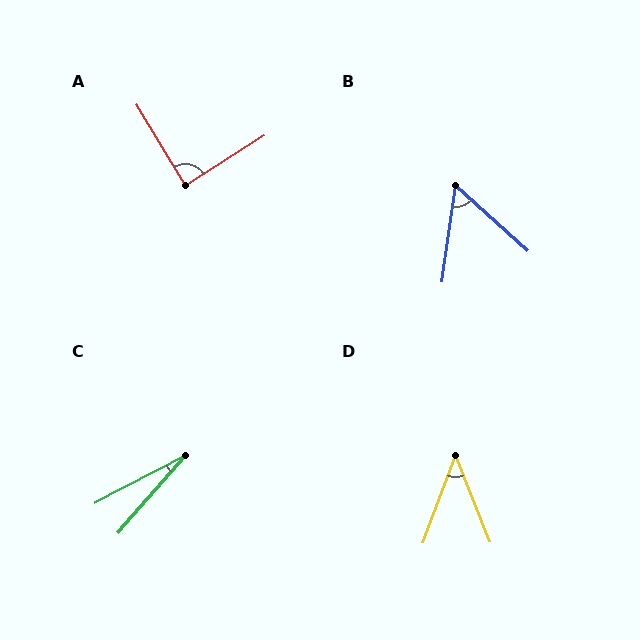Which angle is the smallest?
C, at approximately 21 degrees.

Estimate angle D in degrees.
Approximately 42 degrees.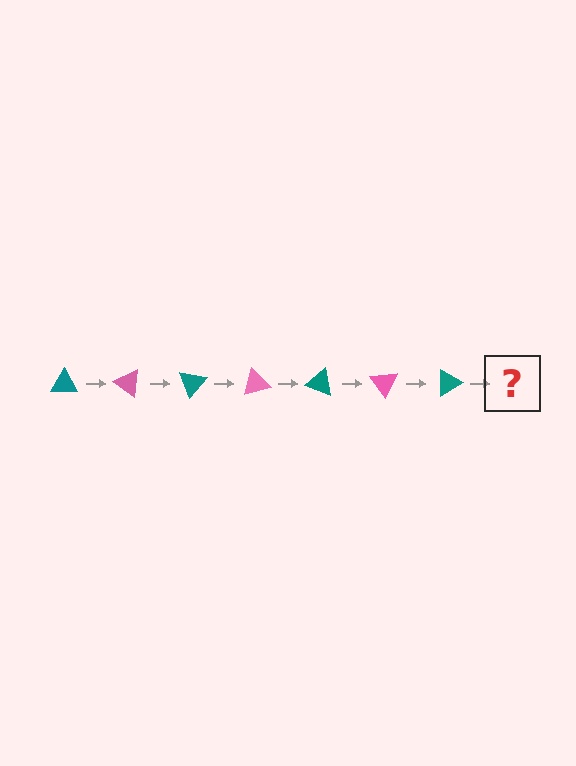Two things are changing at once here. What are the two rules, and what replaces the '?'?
The two rules are that it rotates 35 degrees each step and the color cycles through teal and pink. The '?' should be a pink triangle, rotated 245 degrees from the start.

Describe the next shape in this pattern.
It should be a pink triangle, rotated 245 degrees from the start.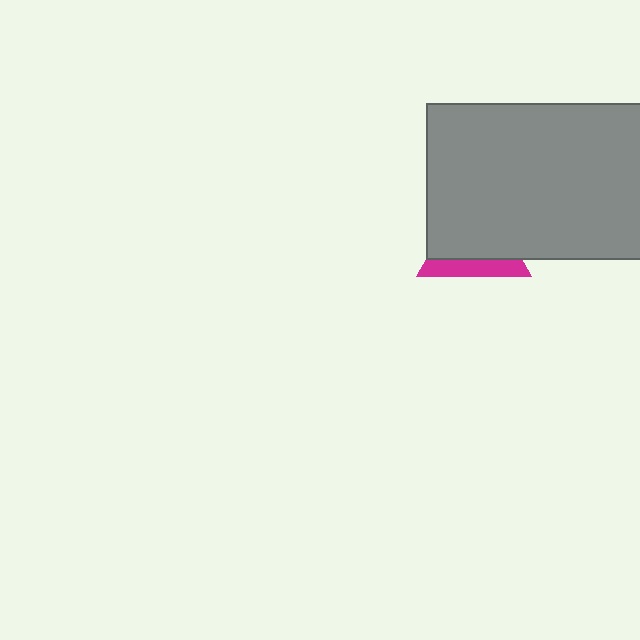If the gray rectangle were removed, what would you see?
You would see the complete magenta triangle.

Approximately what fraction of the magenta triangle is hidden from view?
Roughly 68% of the magenta triangle is hidden behind the gray rectangle.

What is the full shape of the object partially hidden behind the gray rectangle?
The partially hidden object is a magenta triangle.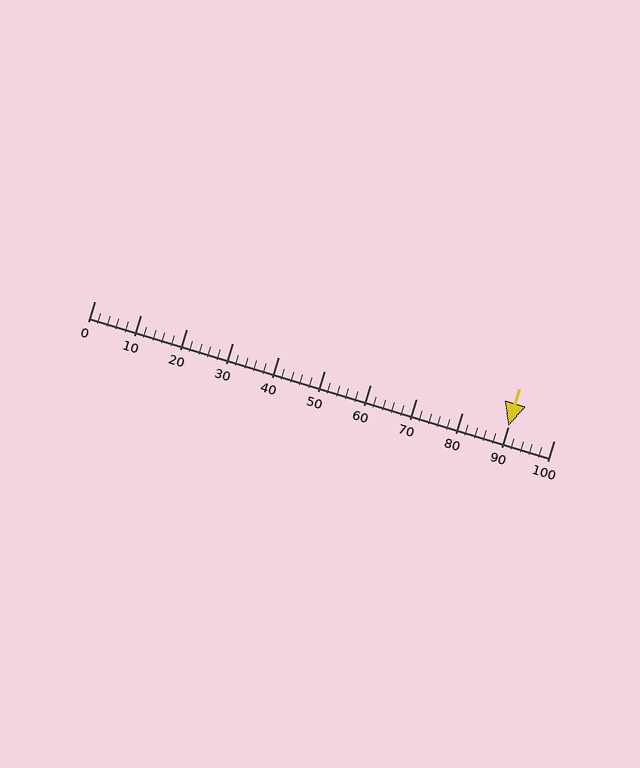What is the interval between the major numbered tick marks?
The major tick marks are spaced 10 units apart.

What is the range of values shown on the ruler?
The ruler shows values from 0 to 100.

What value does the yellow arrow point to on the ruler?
The yellow arrow points to approximately 90.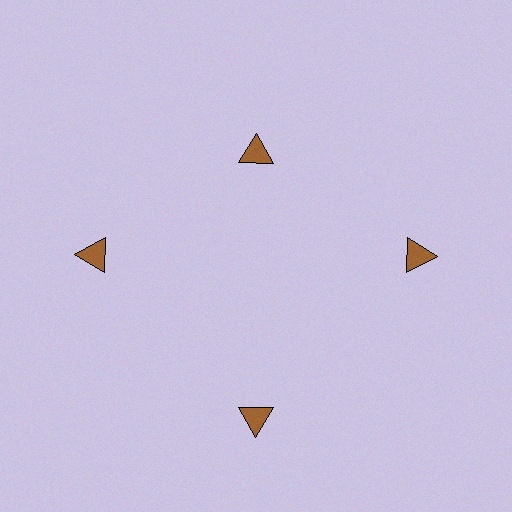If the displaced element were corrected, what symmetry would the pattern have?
It would have 4-fold rotational symmetry — the pattern would map onto itself every 90 degrees.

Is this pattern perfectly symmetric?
No. The 4 brown triangles are arranged in a ring, but one element near the 12 o'clock position is pulled inward toward the center, breaking the 4-fold rotational symmetry.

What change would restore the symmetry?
The symmetry would be restored by moving it outward, back onto the ring so that all 4 triangles sit at equal angles and equal distance from the center.